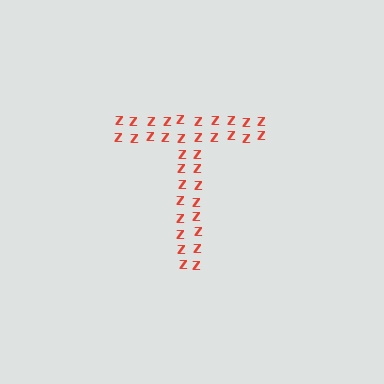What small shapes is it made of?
It is made of small letter Z's.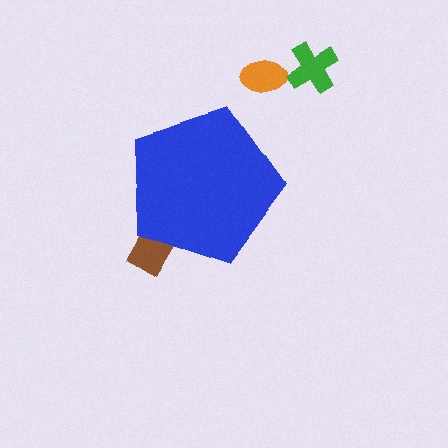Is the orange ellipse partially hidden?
No, the orange ellipse is fully visible.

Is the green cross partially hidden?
No, the green cross is fully visible.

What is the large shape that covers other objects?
A blue pentagon.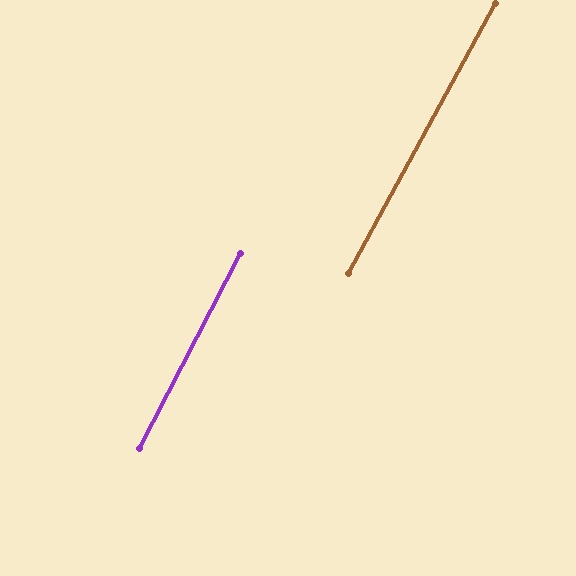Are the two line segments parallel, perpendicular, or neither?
Parallel — their directions differ by only 1.1°.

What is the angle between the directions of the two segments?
Approximately 1 degree.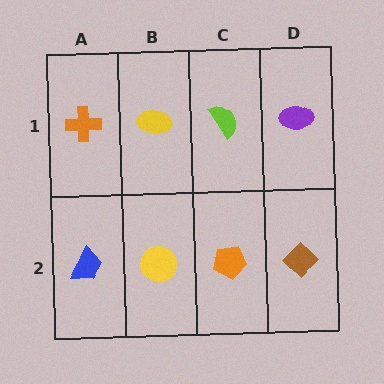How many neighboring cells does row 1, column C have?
3.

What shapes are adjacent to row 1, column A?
A blue trapezoid (row 2, column A), a yellow ellipse (row 1, column B).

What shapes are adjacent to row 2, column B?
A yellow ellipse (row 1, column B), a blue trapezoid (row 2, column A), an orange pentagon (row 2, column C).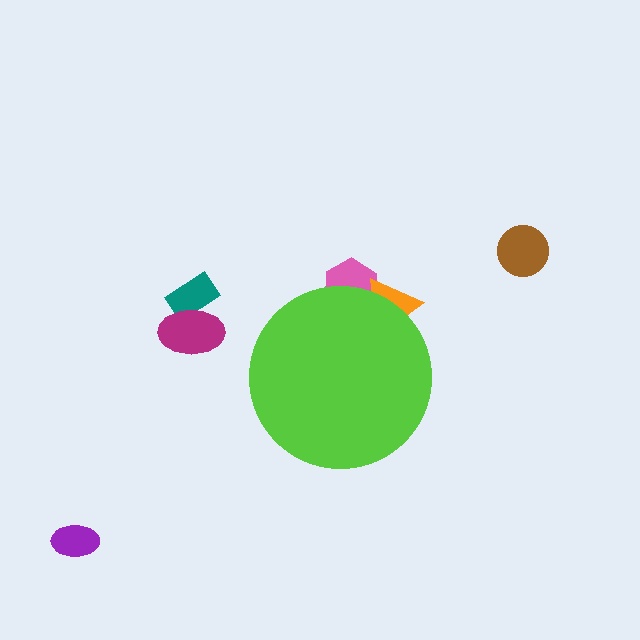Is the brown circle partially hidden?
No, the brown circle is fully visible.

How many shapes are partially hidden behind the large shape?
2 shapes are partially hidden.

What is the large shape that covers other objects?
A lime circle.